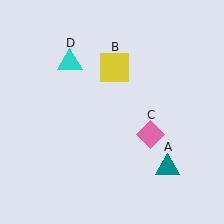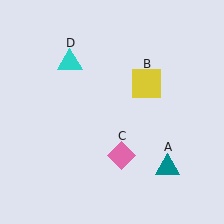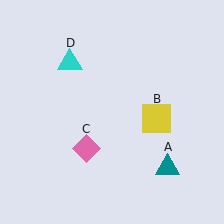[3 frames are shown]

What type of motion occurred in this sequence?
The yellow square (object B), pink diamond (object C) rotated clockwise around the center of the scene.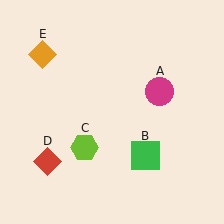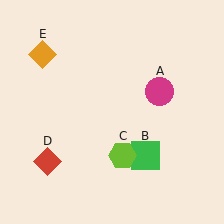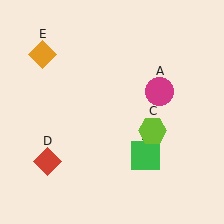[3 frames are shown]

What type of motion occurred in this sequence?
The lime hexagon (object C) rotated counterclockwise around the center of the scene.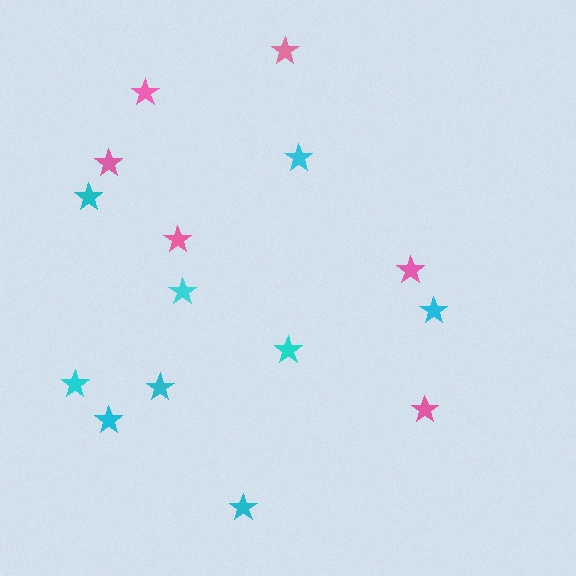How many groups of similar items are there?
There are 2 groups: one group of cyan stars (9) and one group of pink stars (6).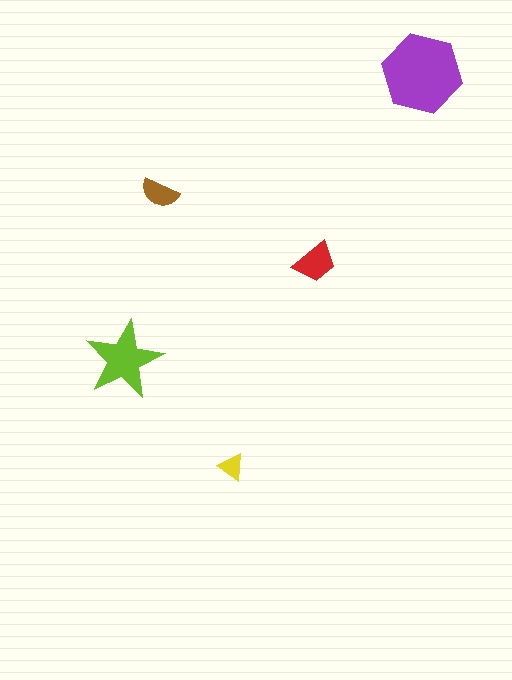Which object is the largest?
The purple hexagon.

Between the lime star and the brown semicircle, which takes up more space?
The lime star.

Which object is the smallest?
The yellow triangle.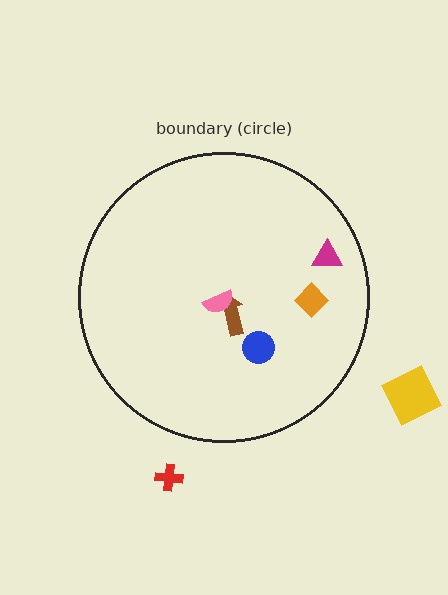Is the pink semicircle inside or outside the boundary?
Inside.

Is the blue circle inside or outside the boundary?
Inside.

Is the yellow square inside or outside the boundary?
Outside.